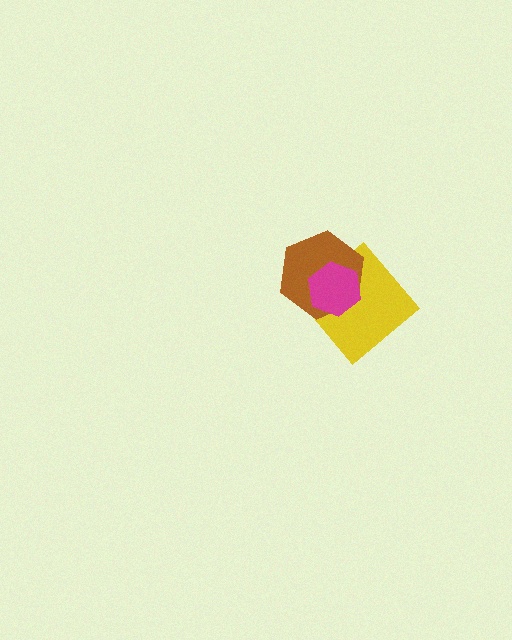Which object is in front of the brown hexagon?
The magenta hexagon is in front of the brown hexagon.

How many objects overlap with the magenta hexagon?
2 objects overlap with the magenta hexagon.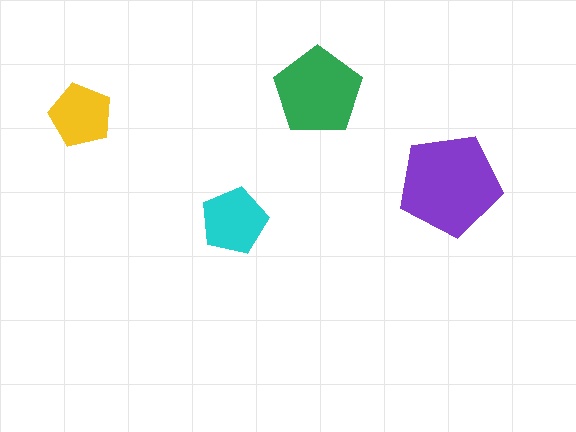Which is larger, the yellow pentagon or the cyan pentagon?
The cyan one.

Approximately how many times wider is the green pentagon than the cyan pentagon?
About 1.5 times wider.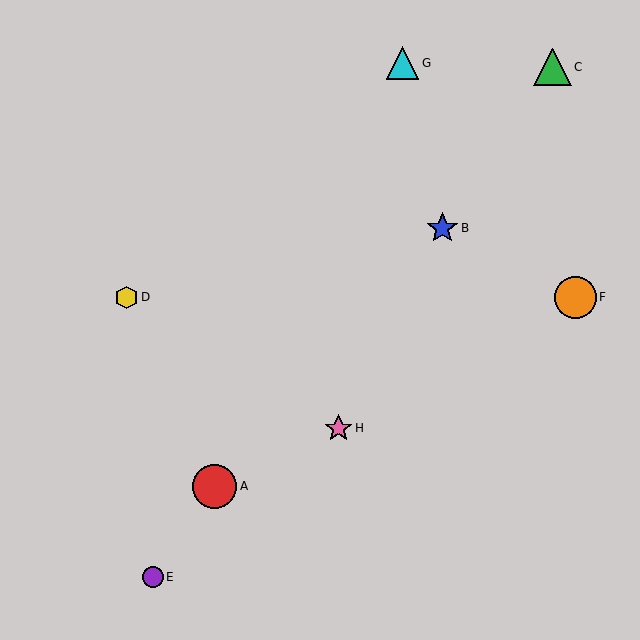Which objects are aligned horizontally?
Objects D, F are aligned horizontally.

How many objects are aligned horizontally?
2 objects (D, F) are aligned horizontally.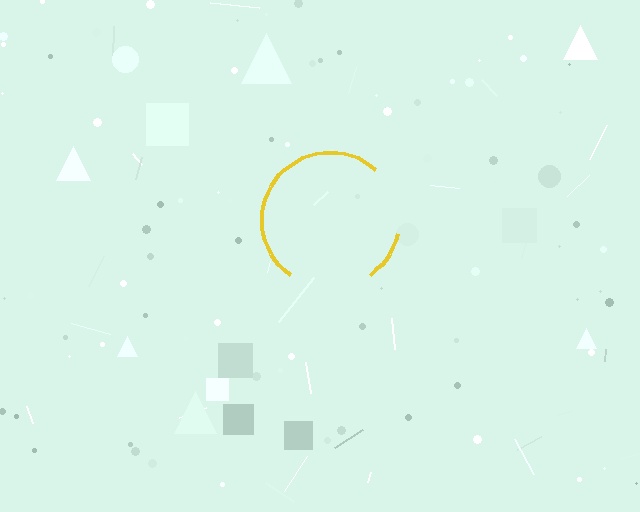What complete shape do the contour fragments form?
The contour fragments form a circle.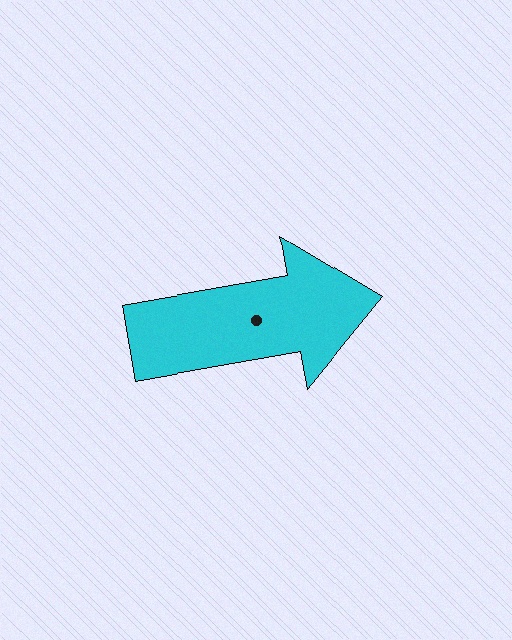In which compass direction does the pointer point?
East.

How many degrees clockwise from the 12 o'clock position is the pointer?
Approximately 80 degrees.